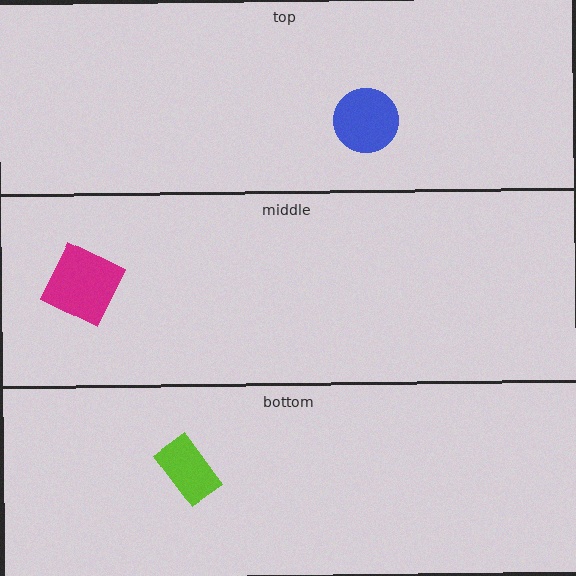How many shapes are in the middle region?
1.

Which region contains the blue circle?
The top region.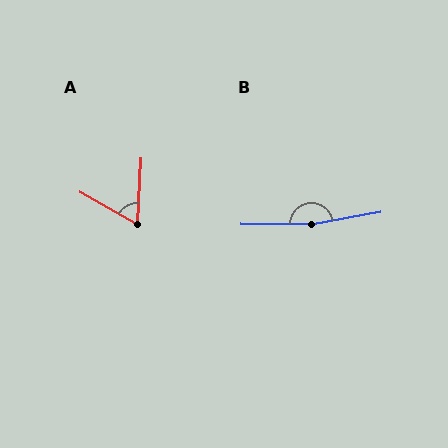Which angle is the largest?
B, at approximately 169 degrees.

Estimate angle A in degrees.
Approximately 64 degrees.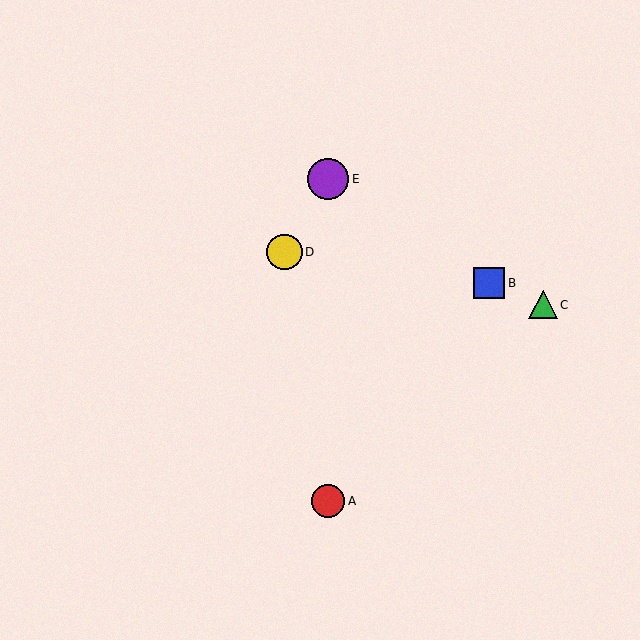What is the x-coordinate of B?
Object B is at x≈489.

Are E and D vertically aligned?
No, E is at x≈328 and D is at x≈285.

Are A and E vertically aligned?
Yes, both are at x≈328.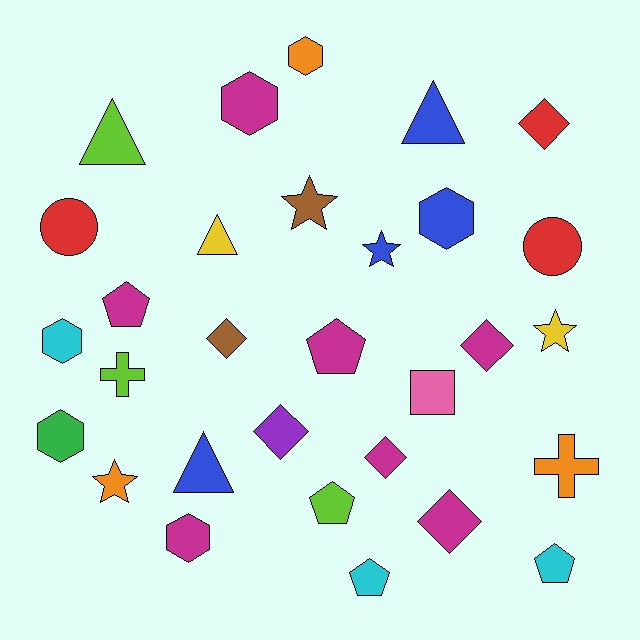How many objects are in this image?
There are 30 objects.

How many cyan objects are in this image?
There are 3 cyan objects.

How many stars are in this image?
There are 4 stars.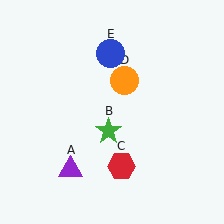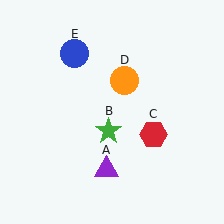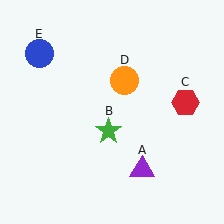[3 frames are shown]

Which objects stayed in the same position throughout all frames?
Green star (object B) and orange circle (object D) remained stationary.